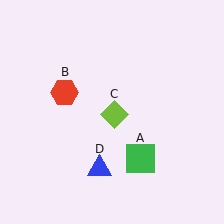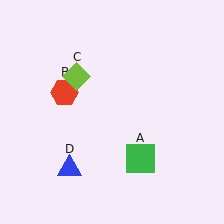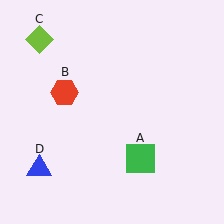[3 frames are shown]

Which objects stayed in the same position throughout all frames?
Green square (object A) and red hexagon (object B) remained stationary.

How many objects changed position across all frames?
2 objects changed position: lime diamond (object C), blue triangle (object D).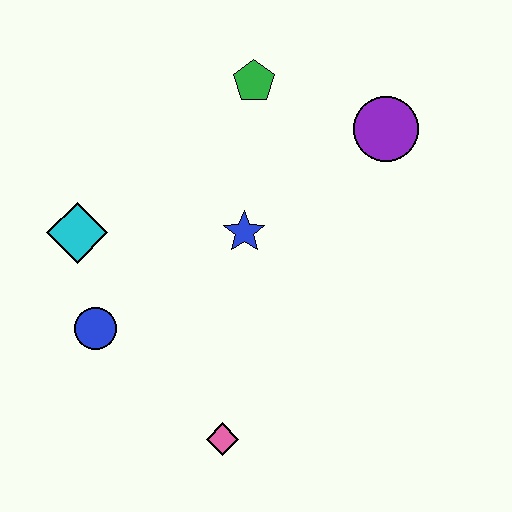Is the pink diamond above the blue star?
No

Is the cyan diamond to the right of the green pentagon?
No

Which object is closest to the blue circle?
The cyan diamond is closest to the blue circle.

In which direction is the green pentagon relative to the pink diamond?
The green pentagon is above the pink diamond.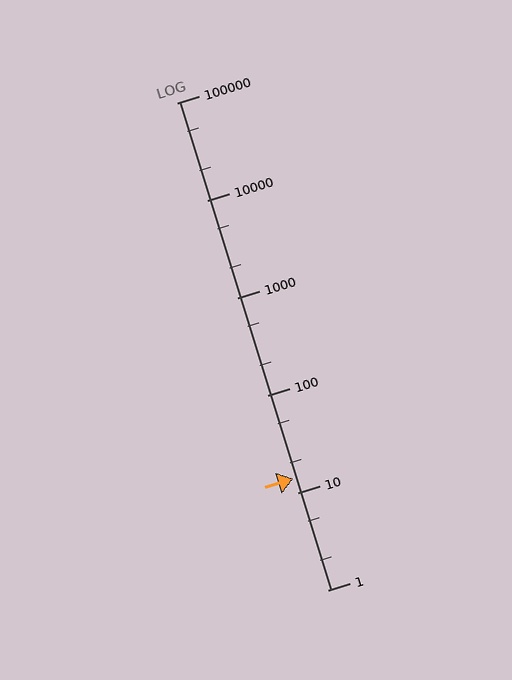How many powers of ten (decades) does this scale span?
The scale spans 5 decades, from 1 to 100000.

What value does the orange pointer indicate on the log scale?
The pointer indicates approximately 14.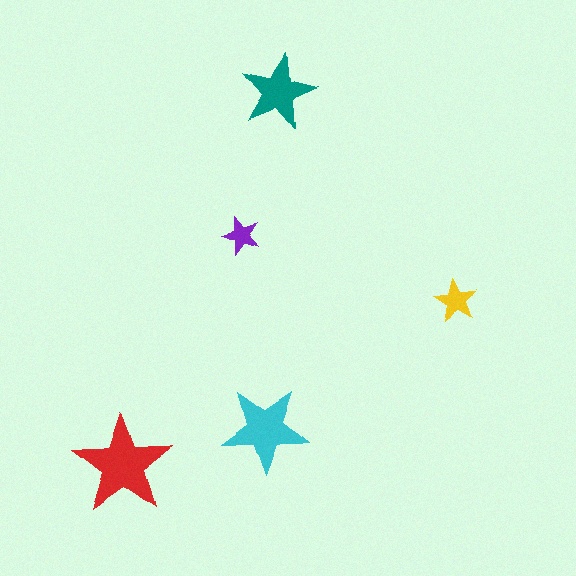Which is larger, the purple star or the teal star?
The teal one.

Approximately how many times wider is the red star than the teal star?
About 1.5 times wider.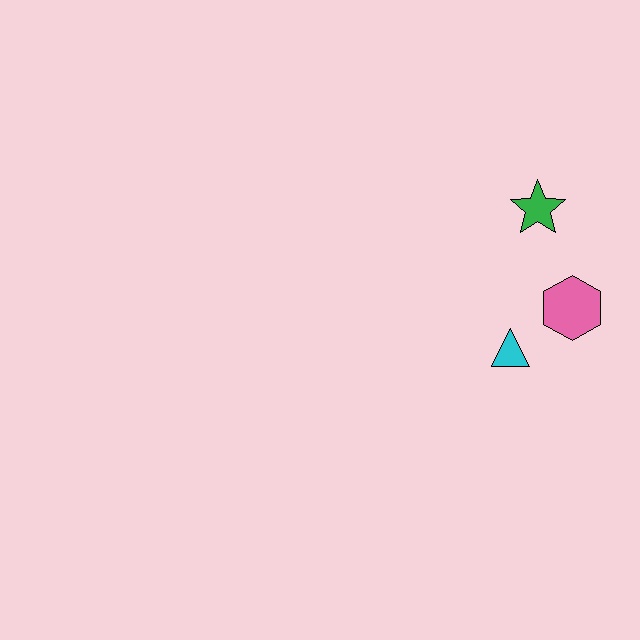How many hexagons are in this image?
There is 1 hexagon.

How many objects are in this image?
There are 3 objects.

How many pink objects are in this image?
There is 1 pink object.